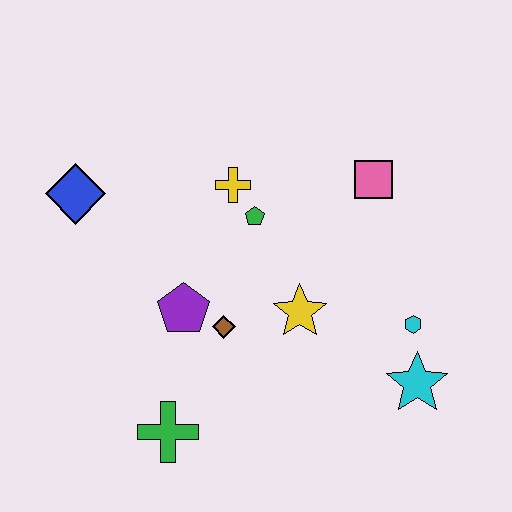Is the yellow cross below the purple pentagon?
No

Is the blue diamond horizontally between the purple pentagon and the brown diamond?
No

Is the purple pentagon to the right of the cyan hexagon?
No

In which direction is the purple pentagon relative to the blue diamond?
The purple pentagon is below the blue diamond.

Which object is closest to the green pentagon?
The yellow cross is closest to the green pentagon.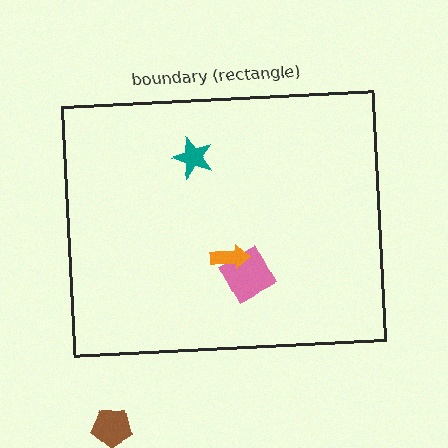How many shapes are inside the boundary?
3 inside, 1 outside.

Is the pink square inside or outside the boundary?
Inside.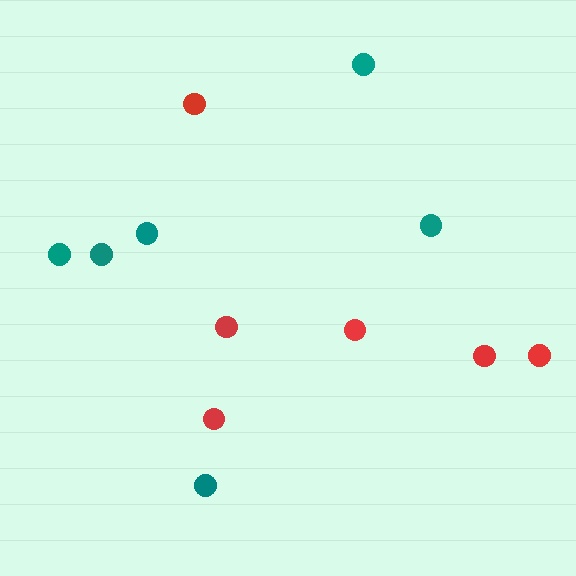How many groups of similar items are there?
There are 2 groups: one group of red circles (6) and one group of teal circles (6).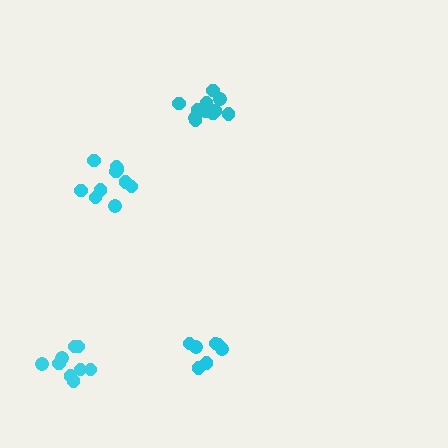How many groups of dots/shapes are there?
There are 4 groups.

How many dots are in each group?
Group 1: 10 dots, Group 2: 11 dots, Group 3: 7 dots, Group 4: 9 dots (37 total).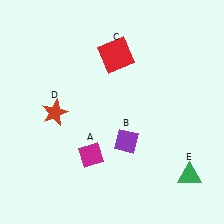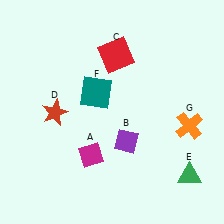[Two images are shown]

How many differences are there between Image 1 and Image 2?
There are 2 differences between the two images.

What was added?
A teal square (F), an orange cross (G) were added in Image 2.